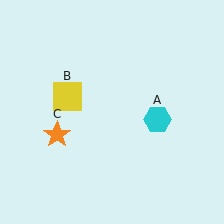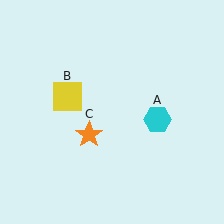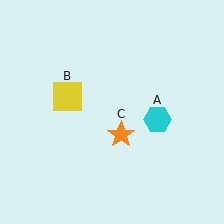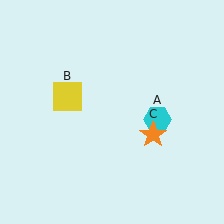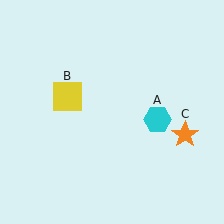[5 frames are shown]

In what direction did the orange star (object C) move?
The orange star (object C) moved right.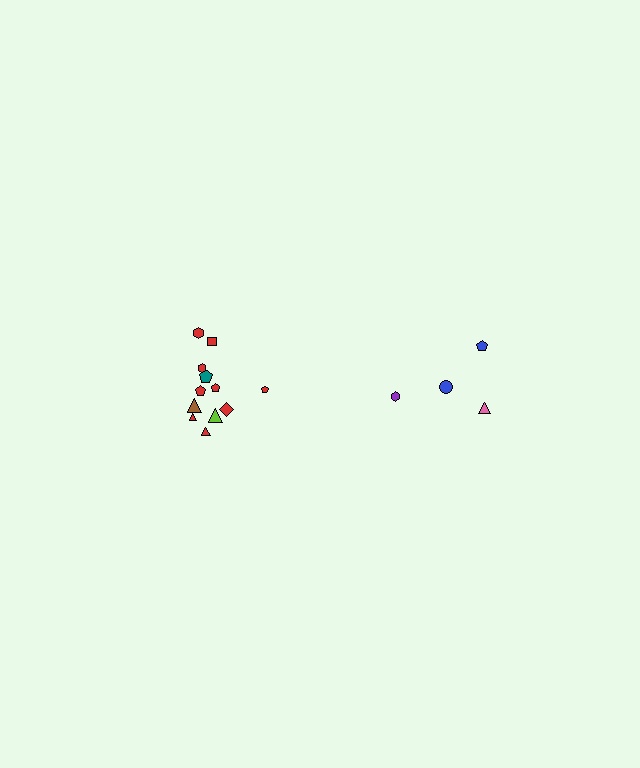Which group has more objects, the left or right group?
The left group.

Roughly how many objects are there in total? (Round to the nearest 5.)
Roughly 15 objects in total.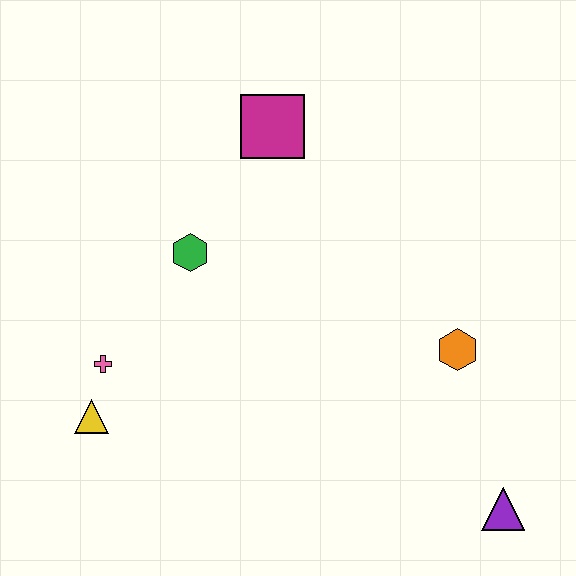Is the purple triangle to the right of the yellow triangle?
Yes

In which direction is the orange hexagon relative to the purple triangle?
The orange hexagon is above the purple triangle.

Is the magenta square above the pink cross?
Yes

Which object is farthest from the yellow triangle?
The purple triangle is farthest from the yellow triangle.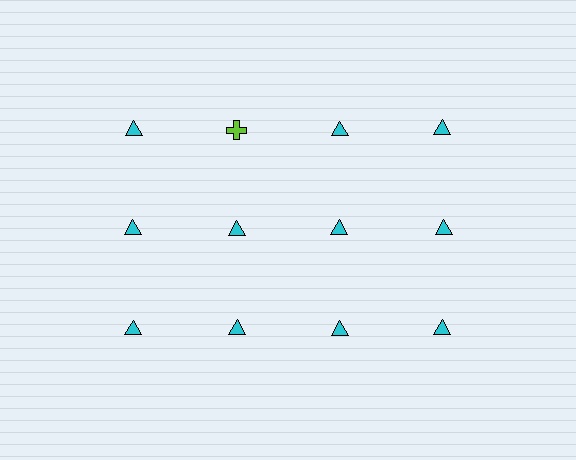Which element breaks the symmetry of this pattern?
The lime cross in the top row, second from left column breaks the symmetry. All other shapes are cyan triangles.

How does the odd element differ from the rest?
It differs in both color (lime instead of cyan) and shape (cross instead of triangle).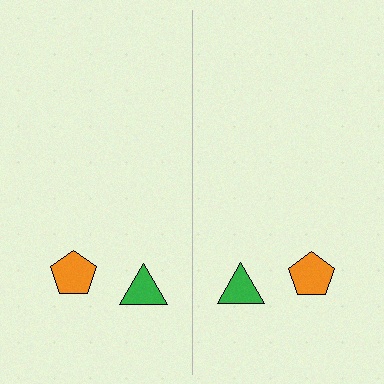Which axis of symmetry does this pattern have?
The pattern has a vertical axis of symmetry running through the center of the image.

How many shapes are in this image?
There are 4 shapes in this image.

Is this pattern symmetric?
Yes, this pattern has bilateral (reflection) symmetry.